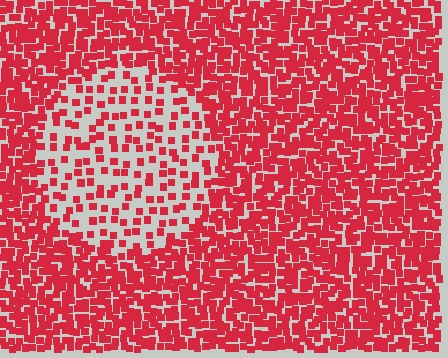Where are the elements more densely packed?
The elements are more densely packed outside the circle boundary.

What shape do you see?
I see a circle.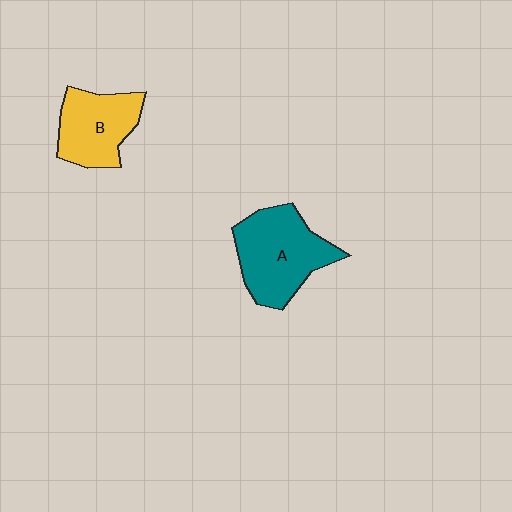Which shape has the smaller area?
Shape B (yellow).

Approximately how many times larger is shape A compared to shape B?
Approximately 1.3 times.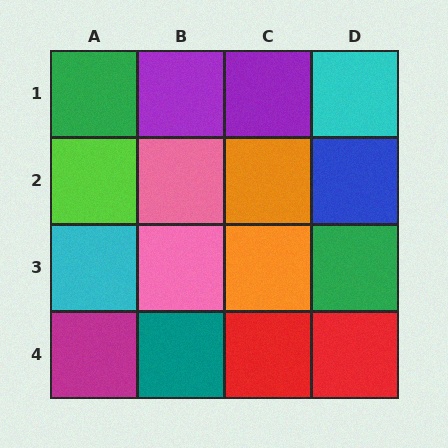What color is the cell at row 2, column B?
Pink.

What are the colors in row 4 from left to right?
Magenta, teal, red, red.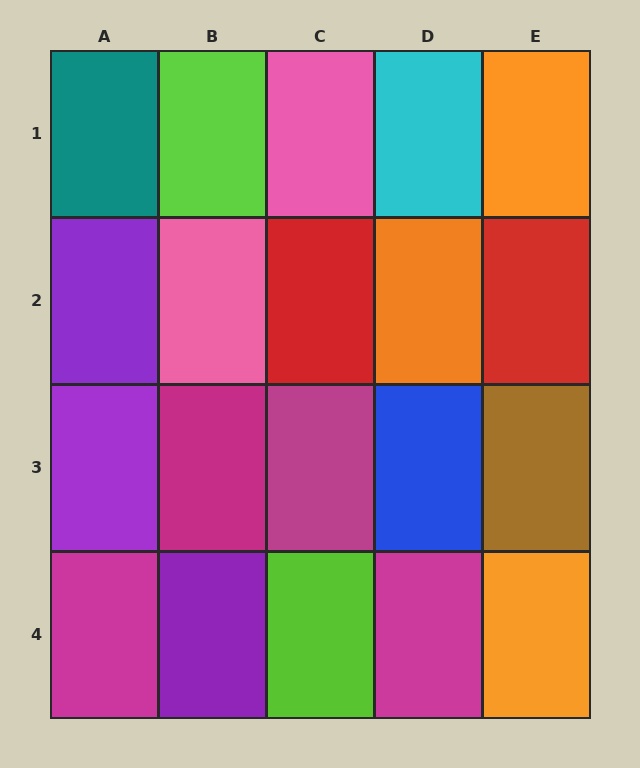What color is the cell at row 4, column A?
Magenta.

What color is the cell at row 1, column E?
Orange.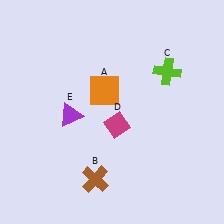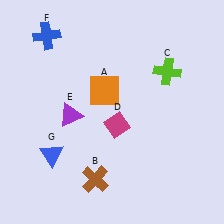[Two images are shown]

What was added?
A blue cross (F), a blue triangle (G) were added in Image 2.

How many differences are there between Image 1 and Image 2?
There are 2 differences between the two images.